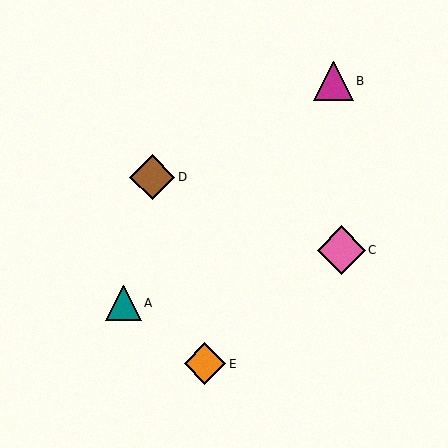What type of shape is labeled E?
Shape E is an orange diamond.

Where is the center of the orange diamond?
The center of the orange diamond is at (205, 364).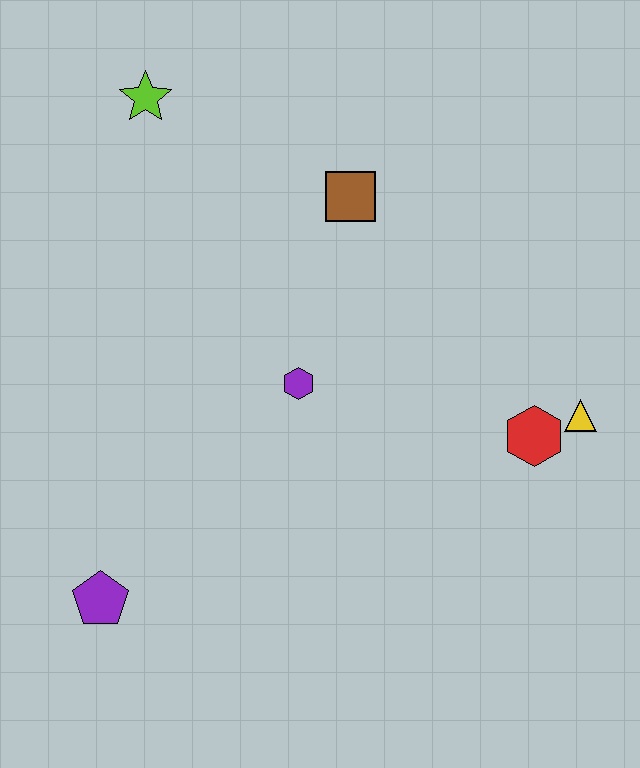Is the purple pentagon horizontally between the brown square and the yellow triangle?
No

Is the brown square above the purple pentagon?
Yes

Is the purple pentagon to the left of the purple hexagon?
Yes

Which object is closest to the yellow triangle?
The red hexagon is closest to the yellow triangle.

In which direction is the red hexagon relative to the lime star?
The red hexagon is to the right of the lime star.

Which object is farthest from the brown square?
The purple pentagon is farthest from the brown square.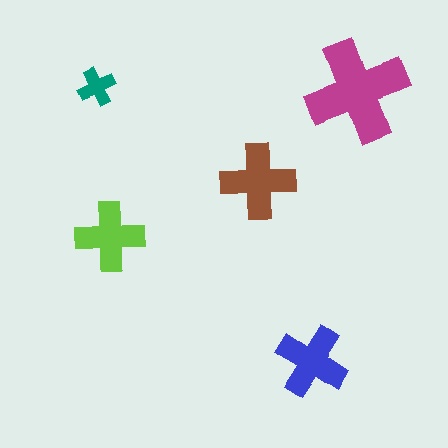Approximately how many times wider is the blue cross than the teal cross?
About 2 times wider.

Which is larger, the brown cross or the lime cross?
The brown one.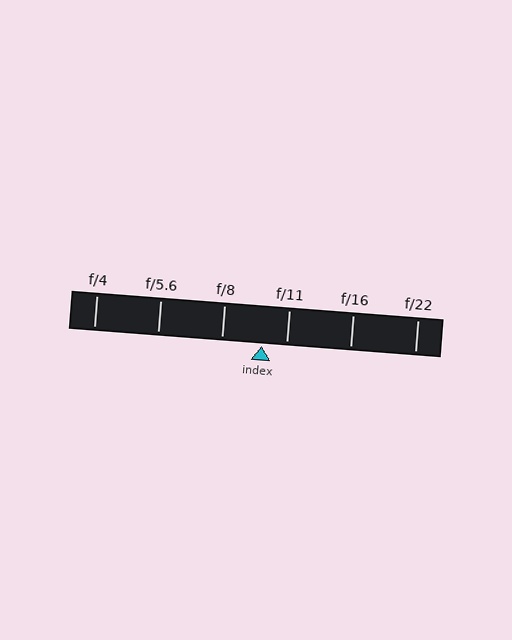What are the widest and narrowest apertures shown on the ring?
The widest aperture shown is f/4 and the narrowest is f/22.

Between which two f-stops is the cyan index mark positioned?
The index mark is between f/8 and f/11.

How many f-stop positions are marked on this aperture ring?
There are 6 f-stop positions marked.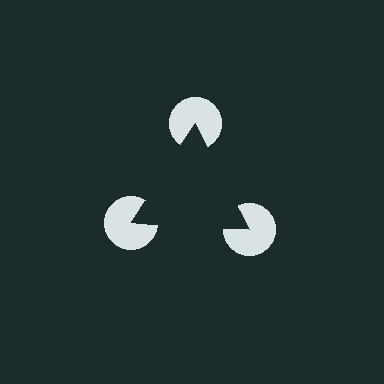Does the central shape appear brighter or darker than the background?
It typically appears slightly darker than the background, even though no actual brightness change is drawn.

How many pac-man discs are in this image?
There are 3 — one at each vertex of the illusory triangle.